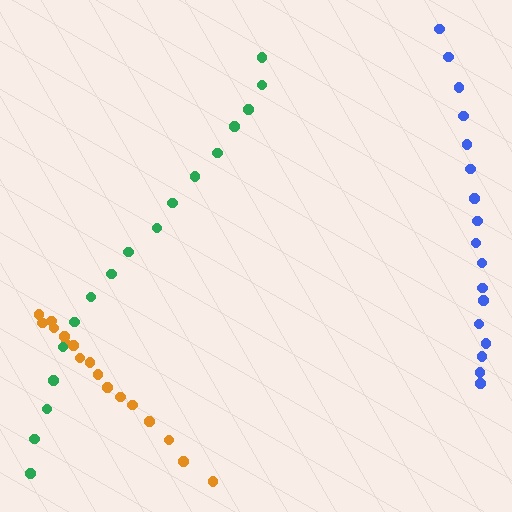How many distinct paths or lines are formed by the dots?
There are 3 distinct paths.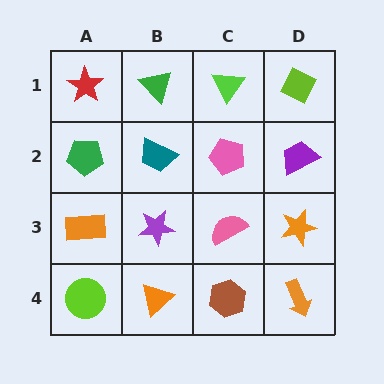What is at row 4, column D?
An orange arrow.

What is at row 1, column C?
A lime triangle.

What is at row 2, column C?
A pink pentagon.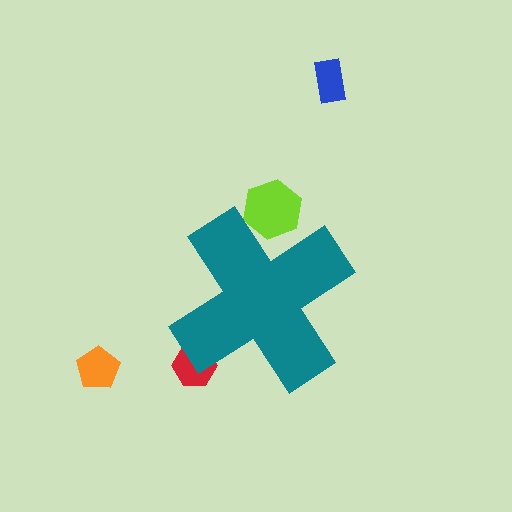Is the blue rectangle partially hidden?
No, the blue rectangle is fully visible.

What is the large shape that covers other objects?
A teal cross.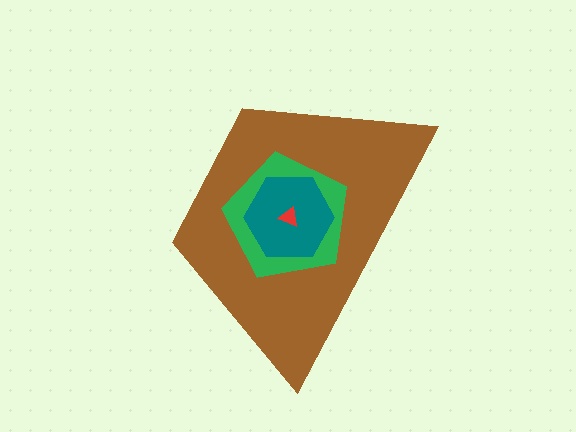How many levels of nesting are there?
4.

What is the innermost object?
The red triangle.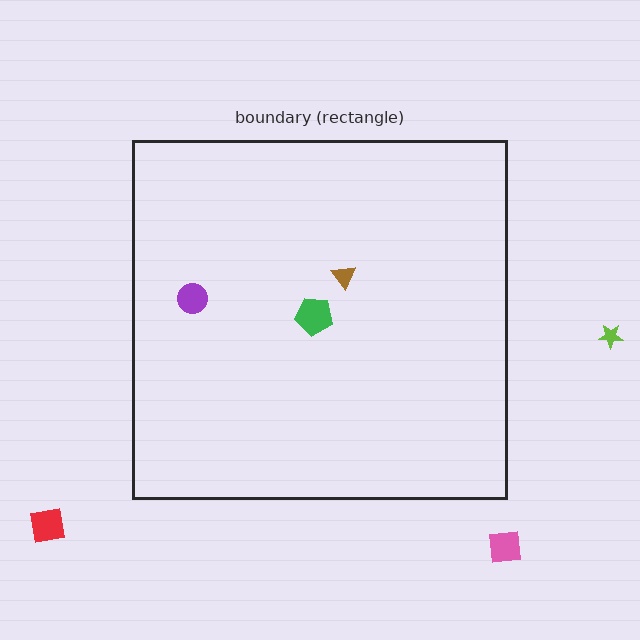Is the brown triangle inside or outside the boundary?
Inside.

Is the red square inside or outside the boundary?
Outside.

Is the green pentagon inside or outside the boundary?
Inside.